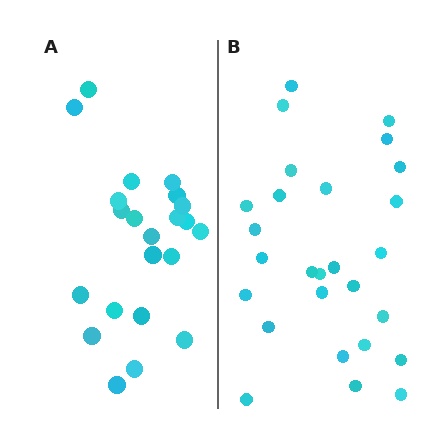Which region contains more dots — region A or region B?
Region B (the right region) has more dots.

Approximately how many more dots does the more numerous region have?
Region B has about 5 more dots than region A.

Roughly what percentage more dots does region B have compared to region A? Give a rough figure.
About 25% more.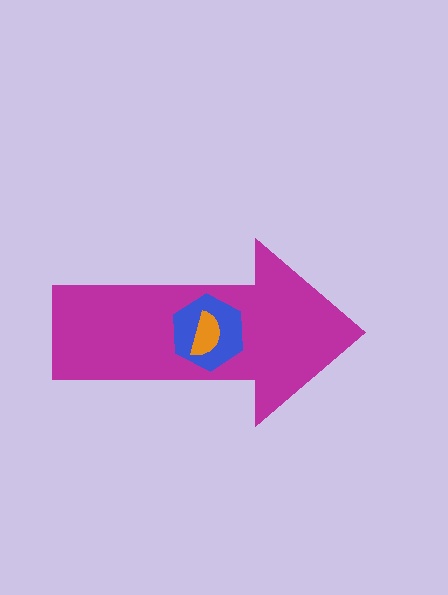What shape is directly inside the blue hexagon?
The orange semicircle.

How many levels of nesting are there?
3.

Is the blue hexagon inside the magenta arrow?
Yes.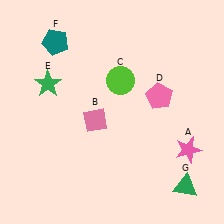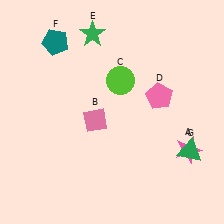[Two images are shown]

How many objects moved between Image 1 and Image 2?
2 objects moved between the two images.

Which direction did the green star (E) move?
The green star (E) moved up.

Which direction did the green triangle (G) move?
The green triangle (G) moved up.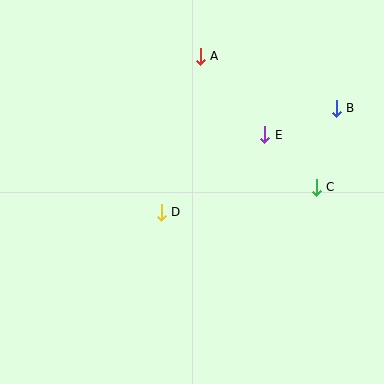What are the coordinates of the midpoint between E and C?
The midpoint between E and C is at (291, 161).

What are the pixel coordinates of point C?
Point C is at (316, 187).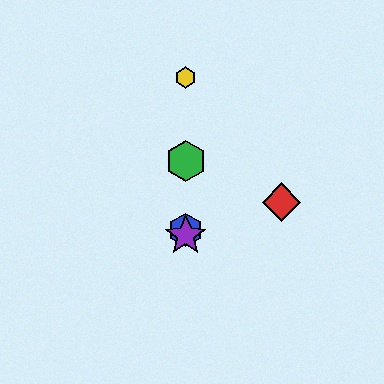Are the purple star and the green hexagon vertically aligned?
Yes, both are at x≈186.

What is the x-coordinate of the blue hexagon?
The blue hexagon is at x≈186.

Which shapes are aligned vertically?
The blue hexagon, the green hexagon, the yellow hexagon, the purple star are aligned vertically.